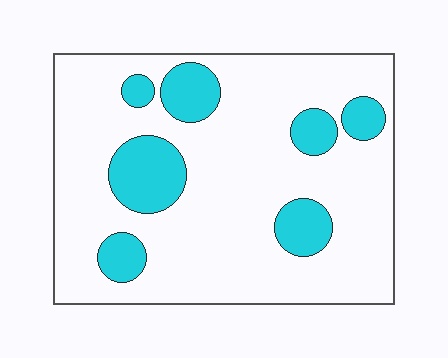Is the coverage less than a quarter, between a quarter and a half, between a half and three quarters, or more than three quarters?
Less than a quarter.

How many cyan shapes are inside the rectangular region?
7.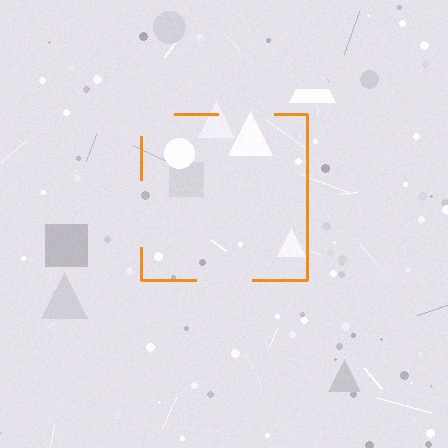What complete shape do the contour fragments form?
The contour fragments form a square.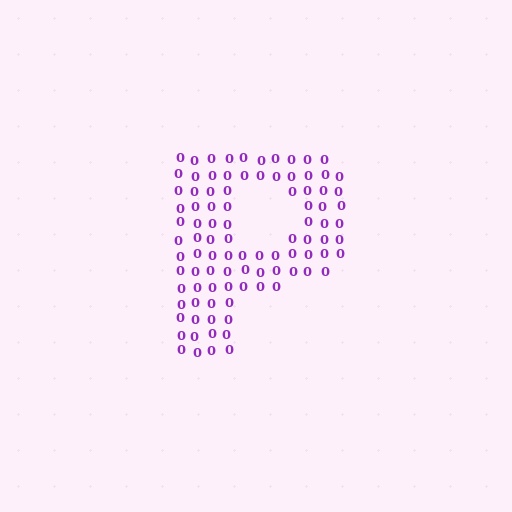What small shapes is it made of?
It is made of small digit 0's.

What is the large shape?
The large shape is the letter P.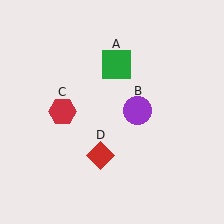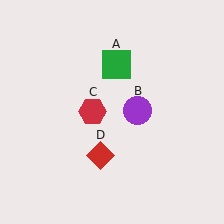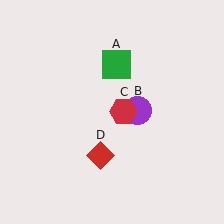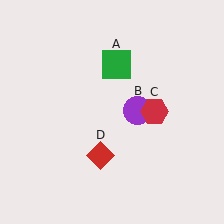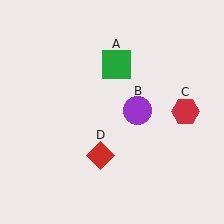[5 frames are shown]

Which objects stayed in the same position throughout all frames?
Green square (object A) and purple circle (object B) and red diamond (object D) remained stationary.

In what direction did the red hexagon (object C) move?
The red hexagon (object C) moved right.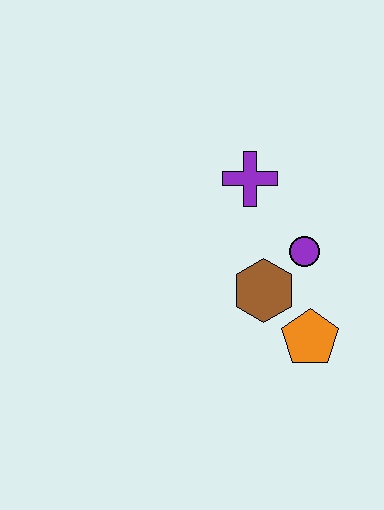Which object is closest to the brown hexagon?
The purple circle is closest to the brown hexagon.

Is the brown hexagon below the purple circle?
Yes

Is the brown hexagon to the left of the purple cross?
No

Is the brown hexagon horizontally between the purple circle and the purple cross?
Yes